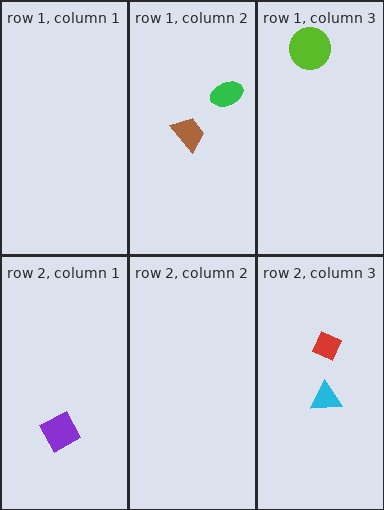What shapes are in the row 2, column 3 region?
The cyan triangle, the red diamond.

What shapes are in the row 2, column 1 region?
The purple square.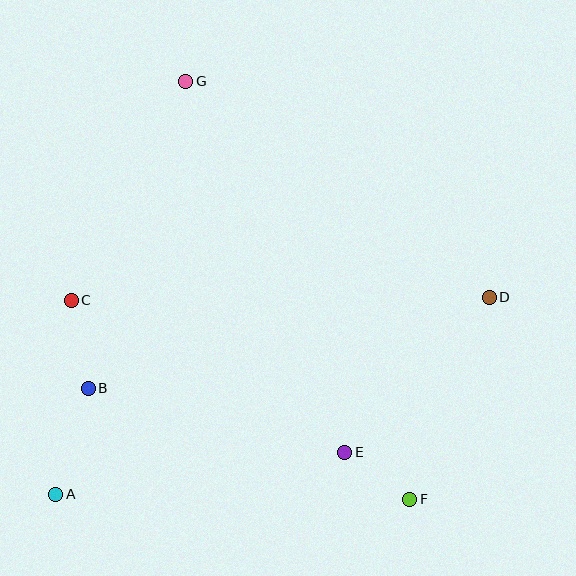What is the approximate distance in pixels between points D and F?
The distance between D and F is approximately 217 pixels.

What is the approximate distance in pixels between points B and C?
The distance between B and C is approximately 89 pixels.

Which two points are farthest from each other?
Points A and D are farthest from each other.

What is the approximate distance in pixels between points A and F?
The distance between A and F is approximately 354 pixels.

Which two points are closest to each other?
Points E and F are closest to each other.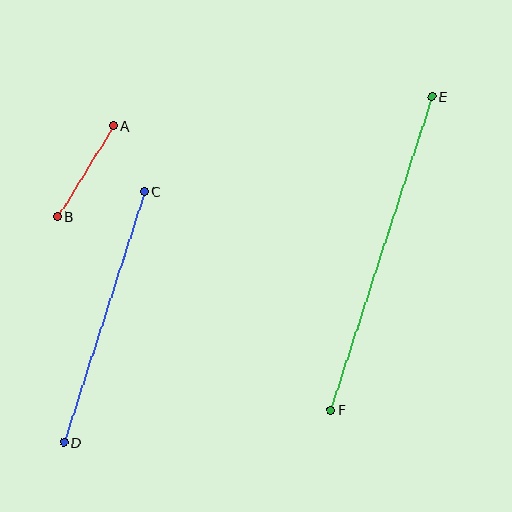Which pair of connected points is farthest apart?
Points E and F are farthest apart.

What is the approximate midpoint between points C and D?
The midpoint is at approximately (104, 317) pixels.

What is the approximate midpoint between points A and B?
The midpoint is at approximately (85, 171) pixels.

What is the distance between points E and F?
The distance is approximately 329 pixels.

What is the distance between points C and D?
The distance is approximately 263 pixels.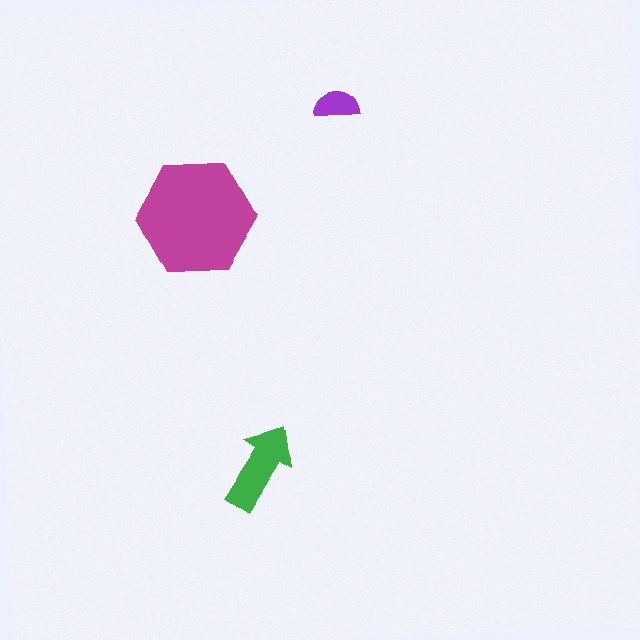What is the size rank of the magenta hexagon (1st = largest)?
1st.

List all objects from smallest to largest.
The purple semicircle, the green arrow, the magenta hexagon.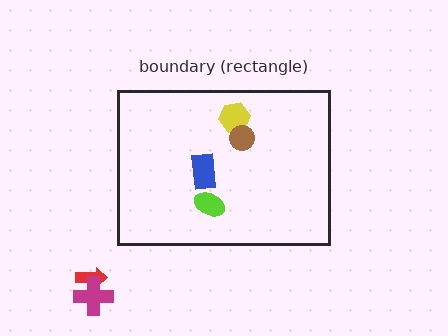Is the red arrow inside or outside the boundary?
Outside.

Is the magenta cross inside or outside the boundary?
Outside.